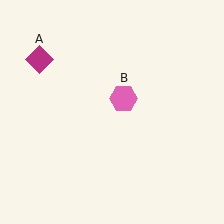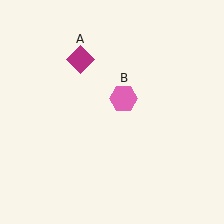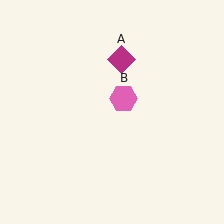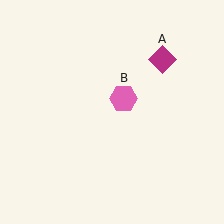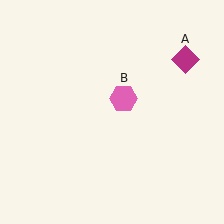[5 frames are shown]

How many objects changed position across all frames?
1 object changed position: magenta diamond (object A).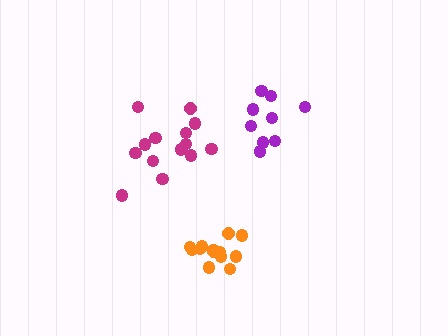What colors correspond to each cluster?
The clusters are colored: magenta, purple, orange.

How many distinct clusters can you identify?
There are 3 distinct clusters.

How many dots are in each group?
Group 1: 14 dots, Group 2: 9 dots, Group 3: 14 dots (37 total).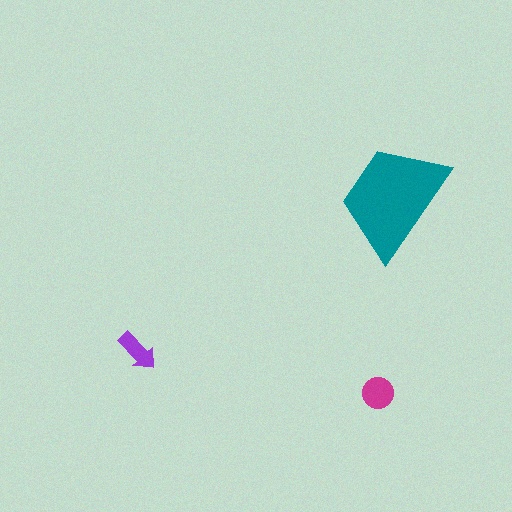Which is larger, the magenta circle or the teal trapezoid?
The teal trapezoid.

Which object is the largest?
The teal trapezoid.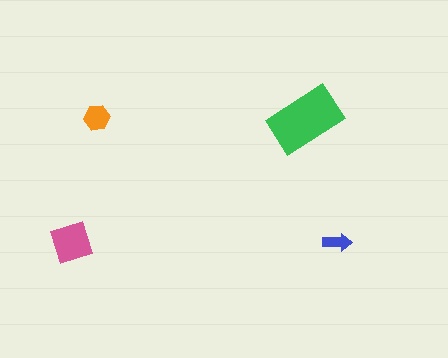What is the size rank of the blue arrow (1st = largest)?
4th.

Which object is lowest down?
The pink diamond is bottommost.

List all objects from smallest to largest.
The blue arrow, the orange hexagon, the pink diamond, the green rectangle.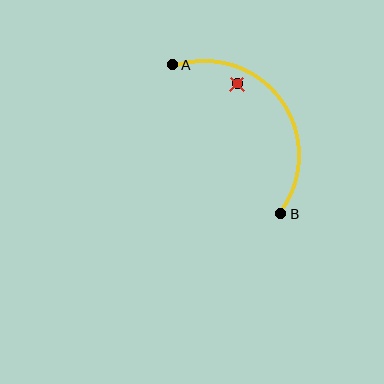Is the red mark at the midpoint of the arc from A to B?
No — the red mark does not lie on the arc at all. It sits slightly inside the curve.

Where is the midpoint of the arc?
The arc midpoint is the point on the curve farthest from the straight line joining A and B. It sits above and to the right of that line.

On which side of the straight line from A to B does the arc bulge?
The arc bulges above and to the right of the straight line connecting A and B.